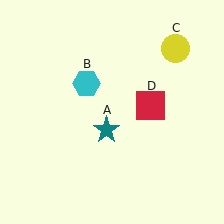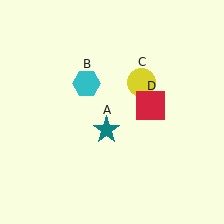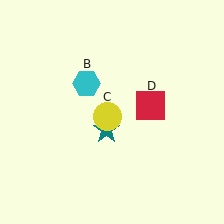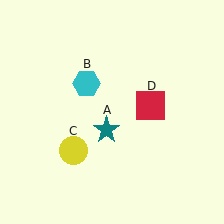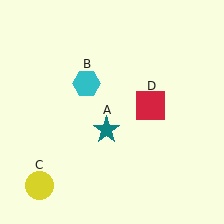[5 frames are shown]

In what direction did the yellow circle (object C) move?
The yellow circle (object C) moved down and to the left.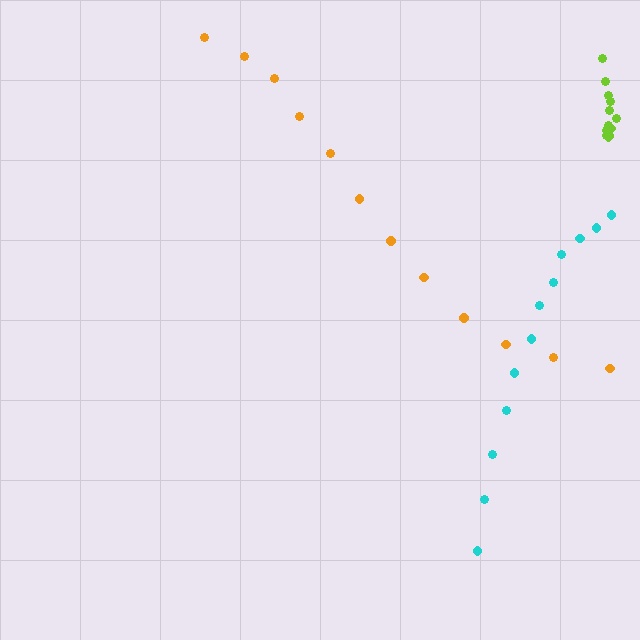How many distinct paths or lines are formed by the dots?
There are 3 distinct paths.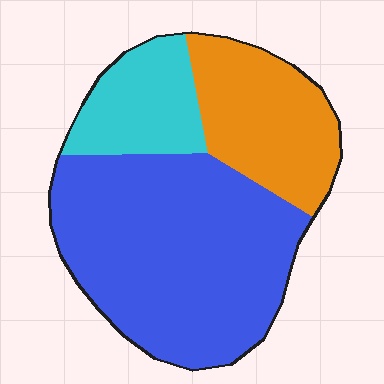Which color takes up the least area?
Cyan, at roughly 15%.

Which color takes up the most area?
Blue, at roughly 60%.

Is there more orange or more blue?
Blue.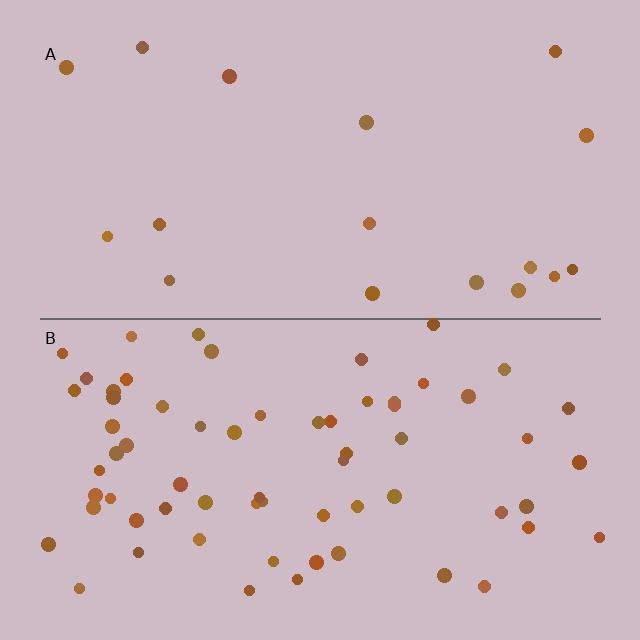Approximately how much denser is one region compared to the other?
Approximately 3.8× — region B over region A.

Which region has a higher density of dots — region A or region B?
B (the bottom).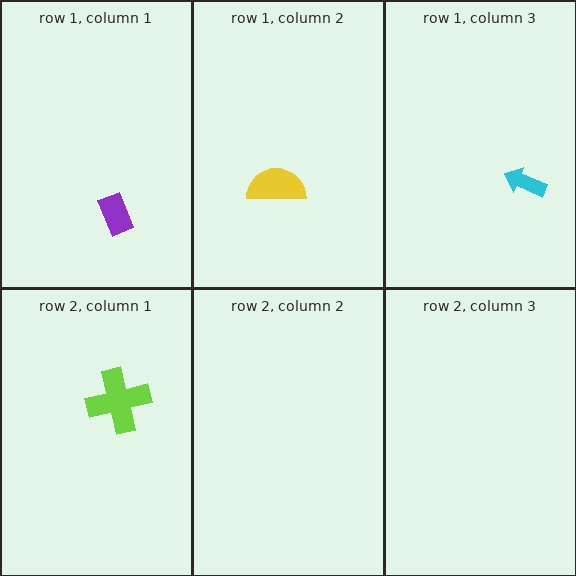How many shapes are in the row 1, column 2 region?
1.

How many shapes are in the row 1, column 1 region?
1.